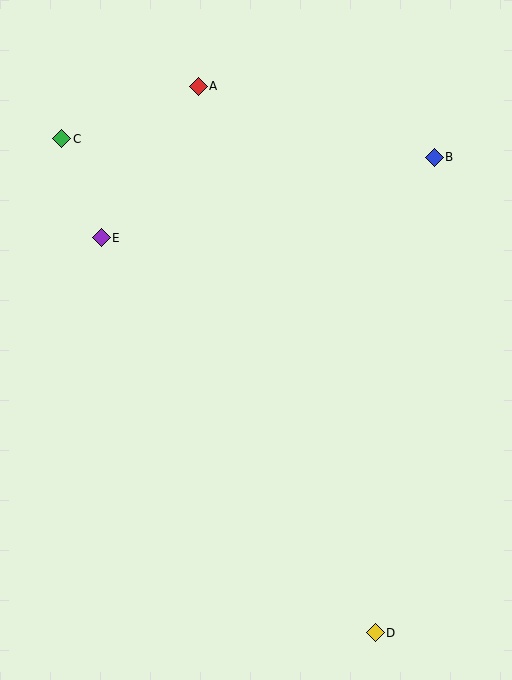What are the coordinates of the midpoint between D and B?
The midpoint between D and B is at (405, 395).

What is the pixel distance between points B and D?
The distance between B and D is 479 pixels.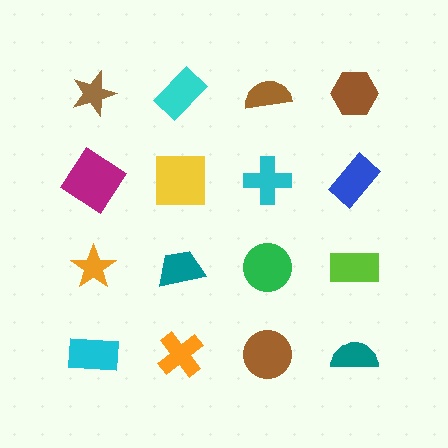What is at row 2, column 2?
A yellow square.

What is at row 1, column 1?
A brown star.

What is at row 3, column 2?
A teal trapezoid.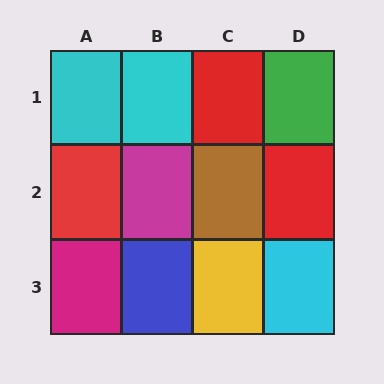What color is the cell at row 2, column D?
Red.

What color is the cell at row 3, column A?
Magenta.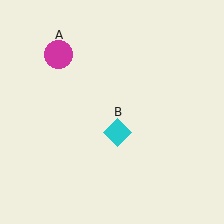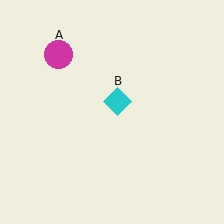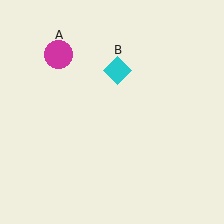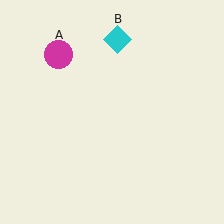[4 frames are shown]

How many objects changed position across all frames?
1 object changed position: cyan diamond (object B).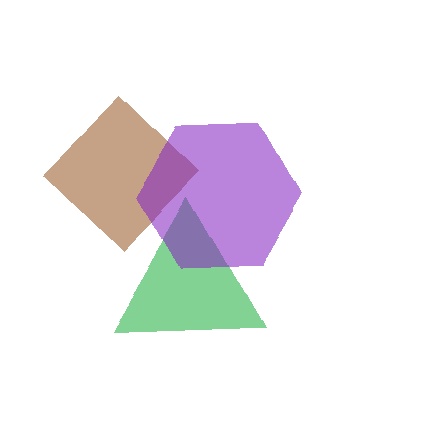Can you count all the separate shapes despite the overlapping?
Yes, there are 3 separate shapes.